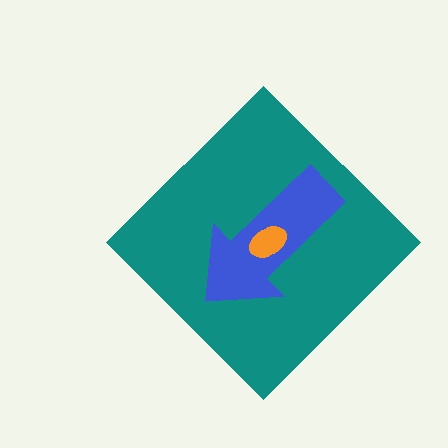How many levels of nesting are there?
3.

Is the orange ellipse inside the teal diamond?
Yes.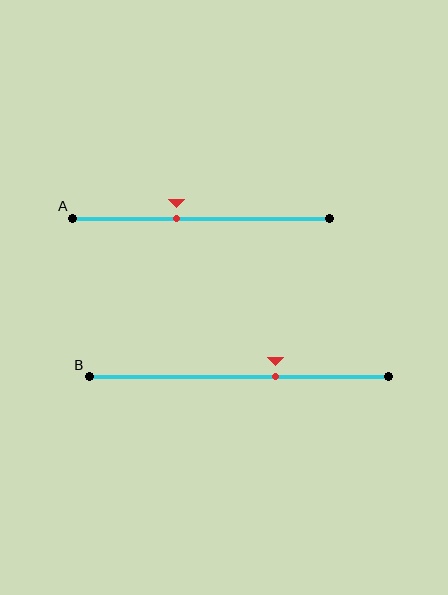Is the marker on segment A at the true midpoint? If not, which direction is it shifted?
No, the marker on segment A is shifted to the left by about 10% of the segment length.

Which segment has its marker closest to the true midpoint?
Segment A has its marker closest to the true midpoint.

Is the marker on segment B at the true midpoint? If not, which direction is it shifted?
No, the marker on segment B is shifted to the right by about 12% of the segment length.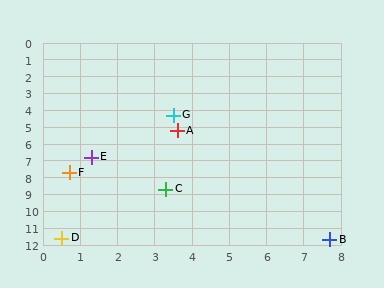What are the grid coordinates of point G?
Point G is at approximately (3.5, 4.3).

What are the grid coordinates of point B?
Point B is at approximately (7.7, 11.7).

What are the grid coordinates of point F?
Point F is at approximately (0.7, 7.7).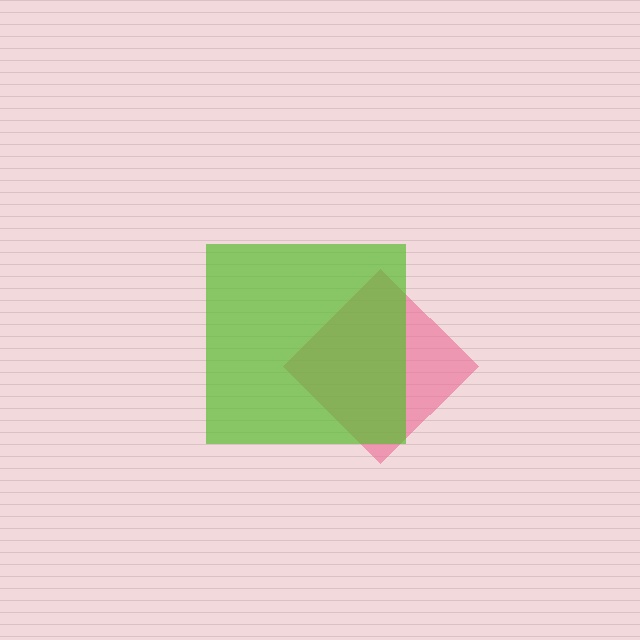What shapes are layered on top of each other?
The layered shapes are: a pink diamond, a lime square.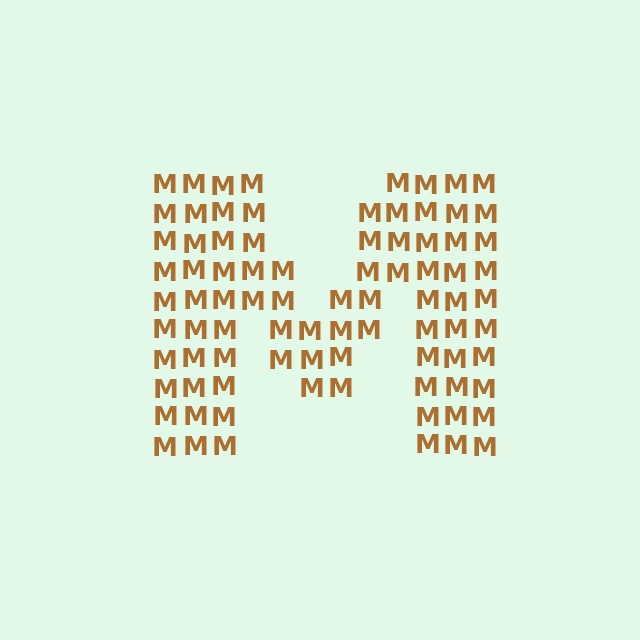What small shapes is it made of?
It is made of small letter M's.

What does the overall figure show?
The overall figure shows the letter M.